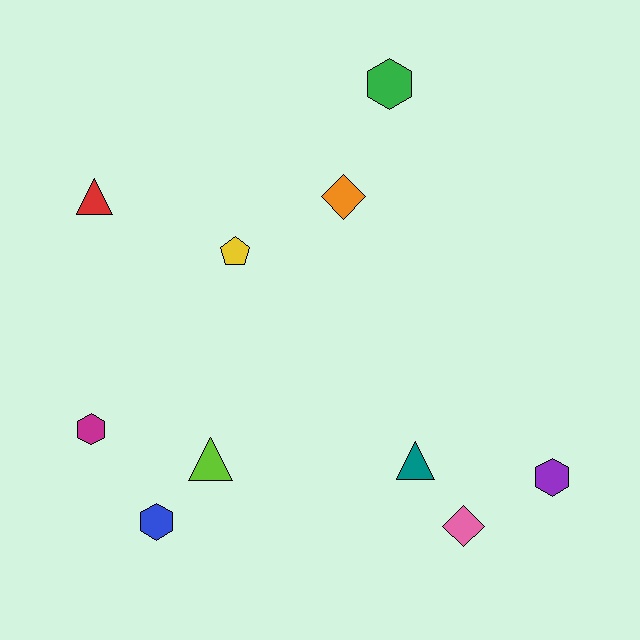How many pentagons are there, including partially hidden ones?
There is 1 pentagon.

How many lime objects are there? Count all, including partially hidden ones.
There is 1 lime object.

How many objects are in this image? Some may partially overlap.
There are 10 objects.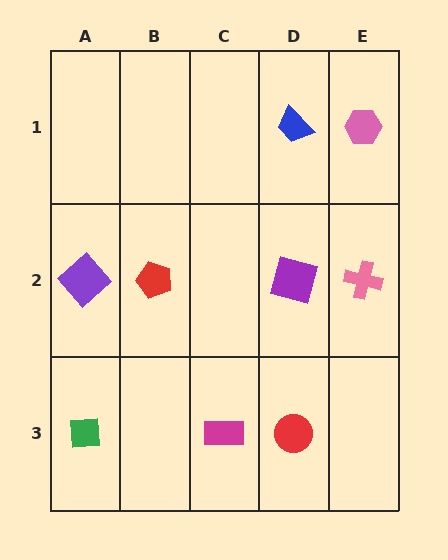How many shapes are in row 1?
2 shapes.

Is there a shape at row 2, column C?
No, that cell is empty.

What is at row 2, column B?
A red pentagon.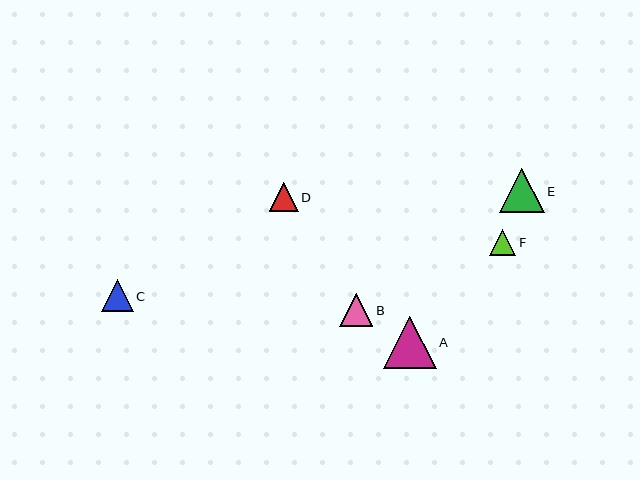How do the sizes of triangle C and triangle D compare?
Triangle C and triangle D are approximately the same size.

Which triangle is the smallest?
Triangle F is the smallest with a size of approximately 26 pixels.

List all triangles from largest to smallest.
From largest to smallest: A, E, B, C, D, F.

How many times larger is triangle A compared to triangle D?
Triangle A is approximately 1.8 times the size of triangle D.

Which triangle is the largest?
Triangle A is the largest with a size of approximately 52 pixels.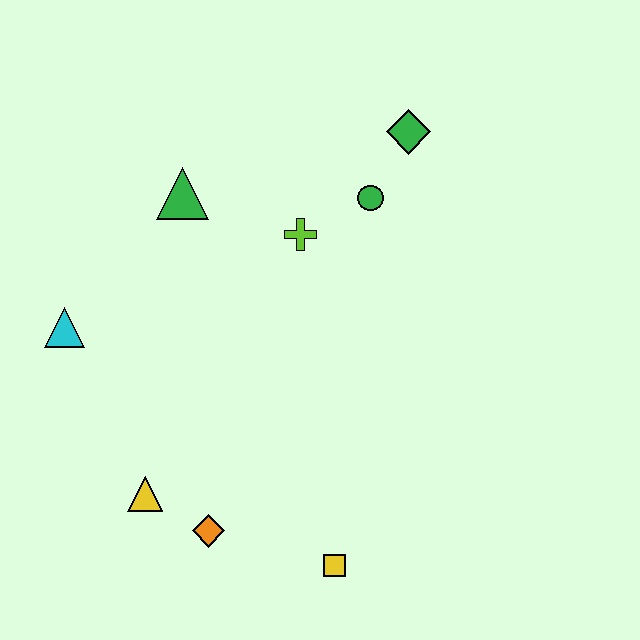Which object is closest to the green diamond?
The green circle is closest to the green diamond.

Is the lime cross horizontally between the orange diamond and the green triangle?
No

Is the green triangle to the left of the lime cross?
Yes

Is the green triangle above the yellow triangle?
Yes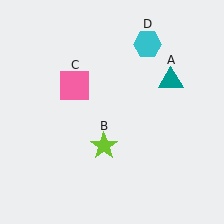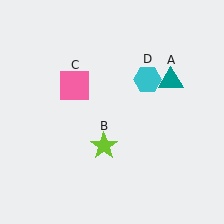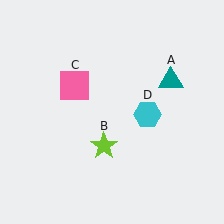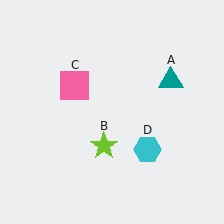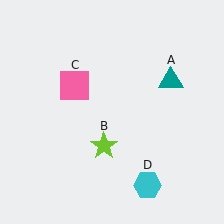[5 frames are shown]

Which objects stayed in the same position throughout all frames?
Teal triangle (object A) and lime star (object B) and pink square (object C) remained stationary.